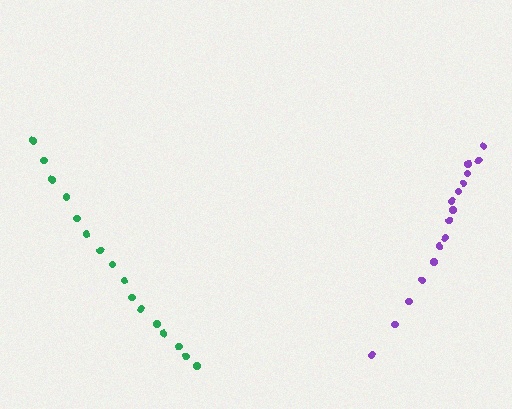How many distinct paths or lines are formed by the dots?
There are 2 distinct paths.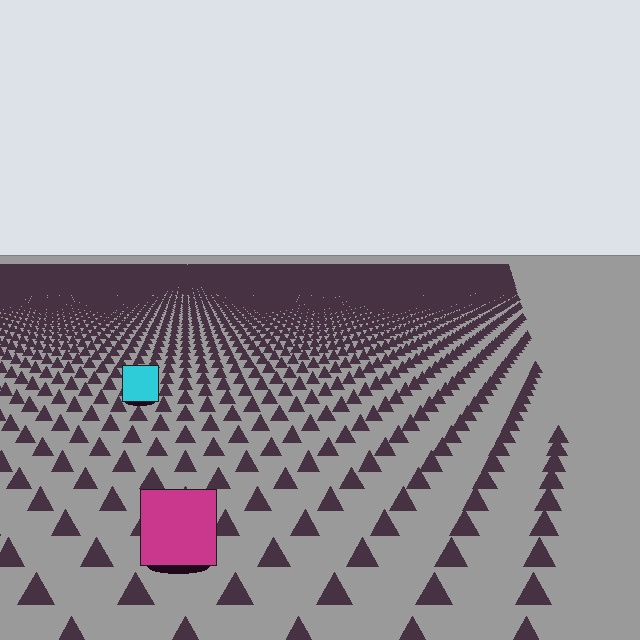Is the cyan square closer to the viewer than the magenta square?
No. The magenta square is closer — you can tell from the texture gradient: the ground texture is coarser near it.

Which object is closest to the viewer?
The magenta square is closest. The texture marks near it are larger and more spread out.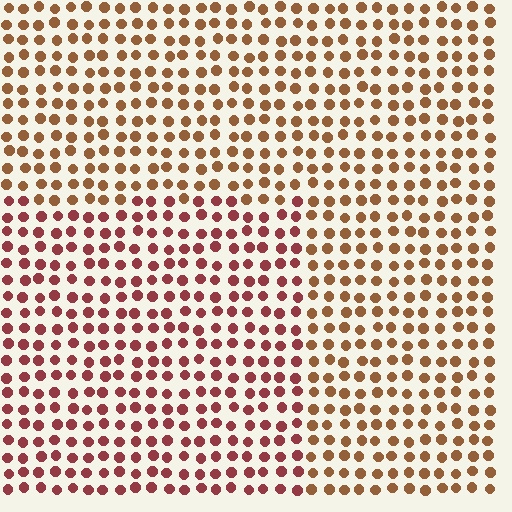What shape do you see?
I see a rectangle.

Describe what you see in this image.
The image is filled with small brown elements in a uniform arrangement. A rectangle-shaped region is visible where the elements are tinted to a slightly different hue, forming a subtle color boundary.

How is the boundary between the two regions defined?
The boundary is defined purely by a slight shift in hue (about 32 degrees). Spacing, size, and orientation are identical on both sides.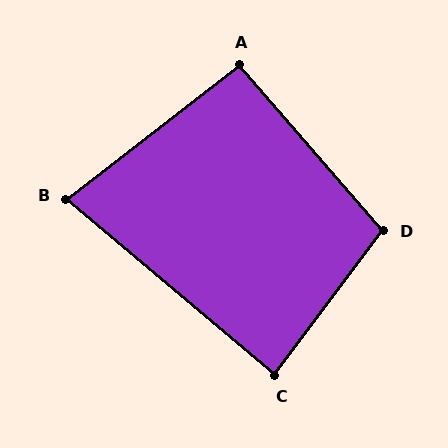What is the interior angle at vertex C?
Approximately 87 degrees (approximately right).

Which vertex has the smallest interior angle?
B, at approximately 78 degrees.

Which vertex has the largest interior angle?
D, at approximately 102 degrees.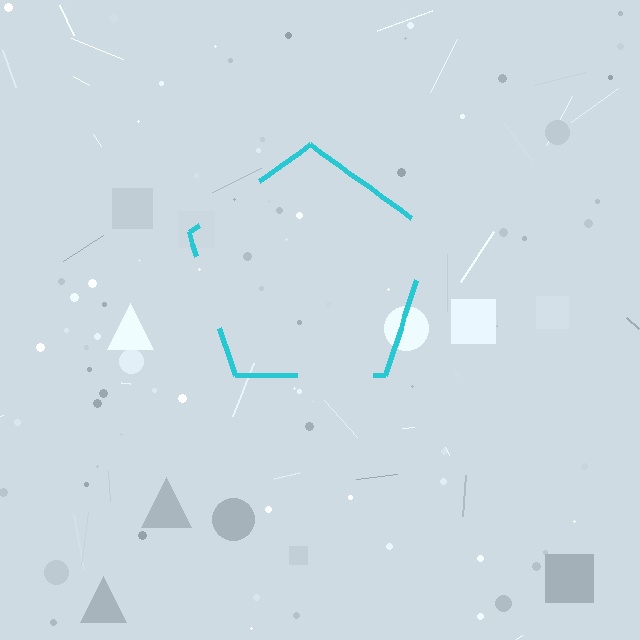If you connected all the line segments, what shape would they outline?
They would outline a pentagon.